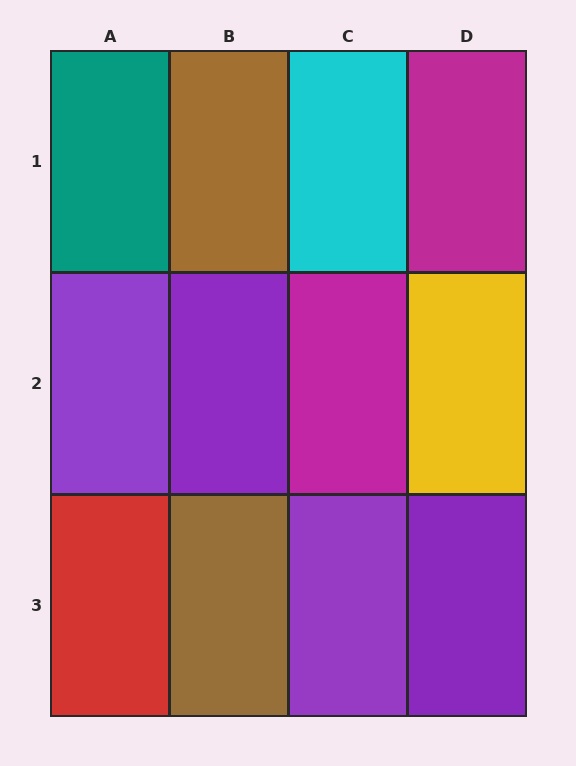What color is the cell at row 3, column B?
Brown.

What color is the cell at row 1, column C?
Cyan.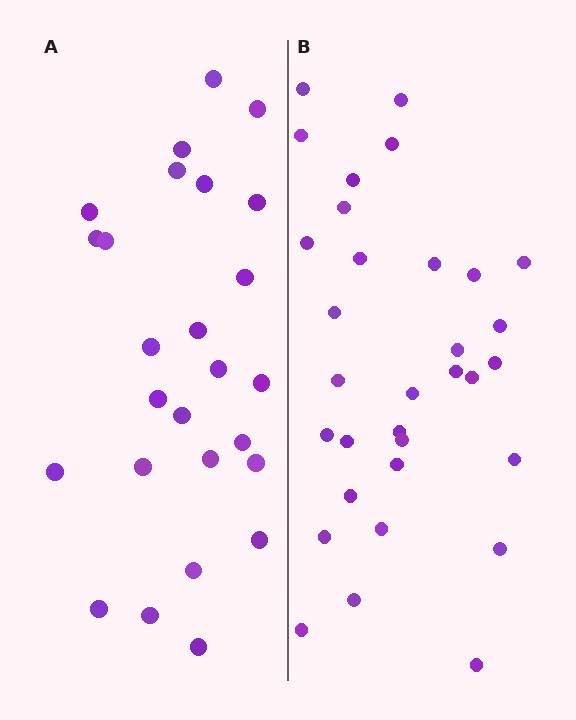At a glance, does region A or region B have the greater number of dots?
Region B (the right region) has more dots.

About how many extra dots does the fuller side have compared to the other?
Region B has about 6 more dots than region A.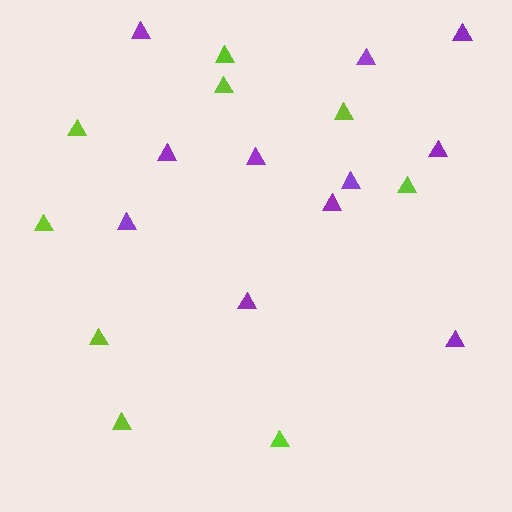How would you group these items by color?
There are 2 groups: one group of lime triangles (9) and one group of purple triangles (11).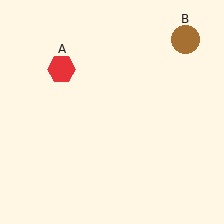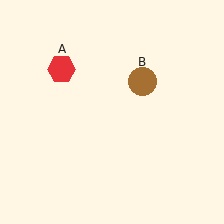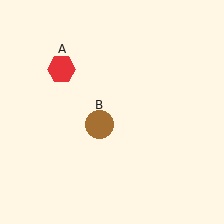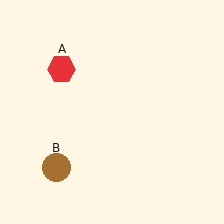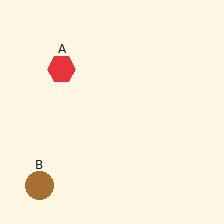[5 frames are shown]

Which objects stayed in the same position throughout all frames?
Red hexagon (object A) remained stationary.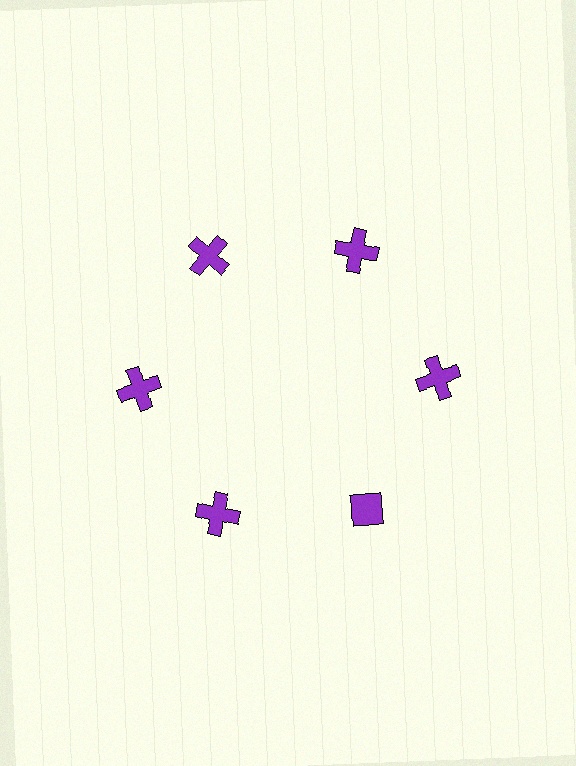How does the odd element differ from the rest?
It has a different shape: diamond instead of cross.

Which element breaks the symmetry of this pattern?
The purple diamond at roughly the 5 o'clock position breaks the symmetry. All other shapes are purple crosses.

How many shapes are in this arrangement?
There are 6 shapes arranged in a ring pattern.